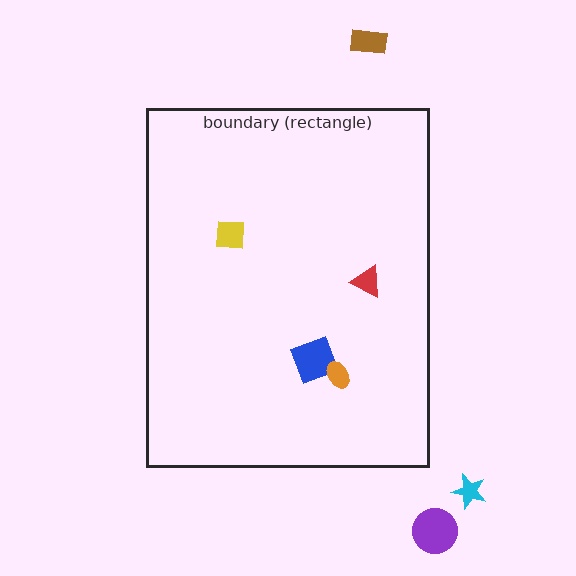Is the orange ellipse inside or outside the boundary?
Inside.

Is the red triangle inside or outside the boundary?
Inside.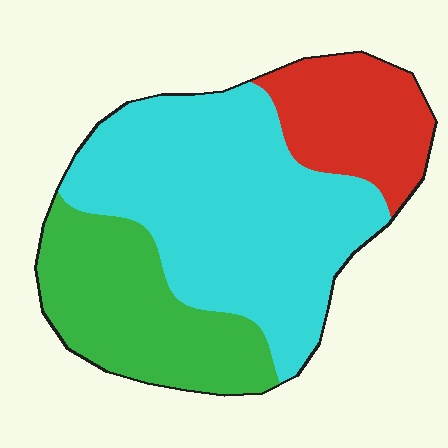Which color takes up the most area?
Cyan, at roughly 55%.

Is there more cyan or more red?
Cyan.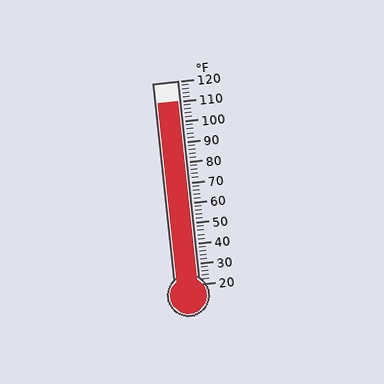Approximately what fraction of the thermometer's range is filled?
The thermometer is filled to approximately 90% of its range.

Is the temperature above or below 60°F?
The temperature is above 60°F.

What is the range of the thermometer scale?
The thermometer scale ranges from 20°F to 120°F.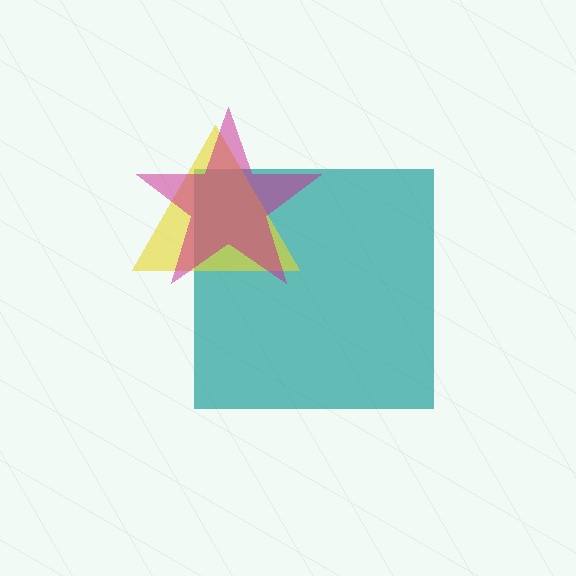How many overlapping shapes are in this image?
There are 3 overlapping shapes in the image.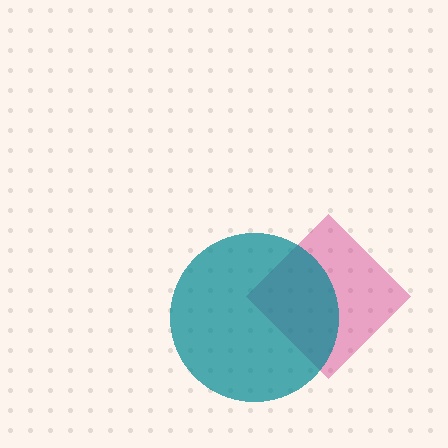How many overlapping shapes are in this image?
There are 2 overlapping shapes in the image.